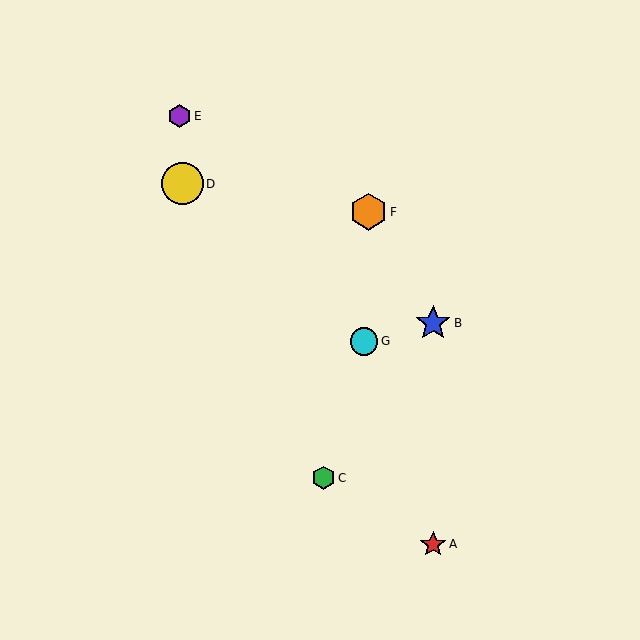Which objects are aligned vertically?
Objects A, B are aligned vertically.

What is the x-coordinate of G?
Object G is at x≈364.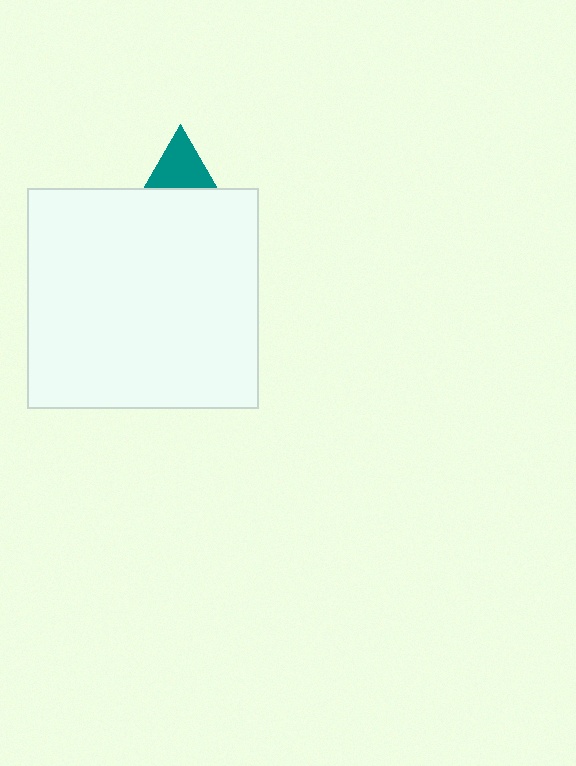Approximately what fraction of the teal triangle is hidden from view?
Roughly 64% of the teal triangle is hidden behind the white rectangle.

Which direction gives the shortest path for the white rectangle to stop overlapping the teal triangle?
Moving down gives the shortest separation.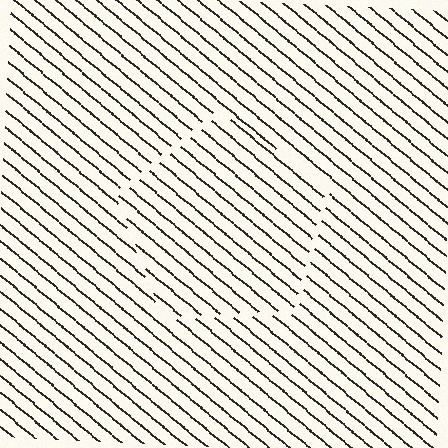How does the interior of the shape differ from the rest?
The interior of the shape contains the same grating, shifted by half a period — the contour is defined by the phase discontinuity where line-ends from the inner and outer gratings abut.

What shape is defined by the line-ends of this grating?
An illusory pentagon. The interior of the shape contains the same grating, shifted by half a period — the contour is defined by the phase discontinuity where line-ends from the inner and outer gratings abut.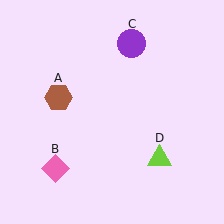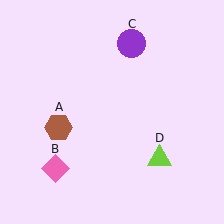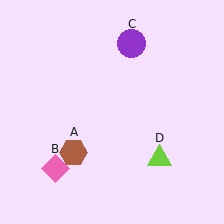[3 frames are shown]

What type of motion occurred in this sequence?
The brown hexagon (object A) rotated counterclockwise around the center of the scene.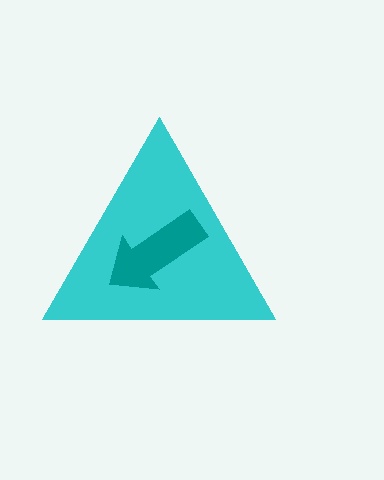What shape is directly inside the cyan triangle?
The teal arrow.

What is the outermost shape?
The cyan triangle.